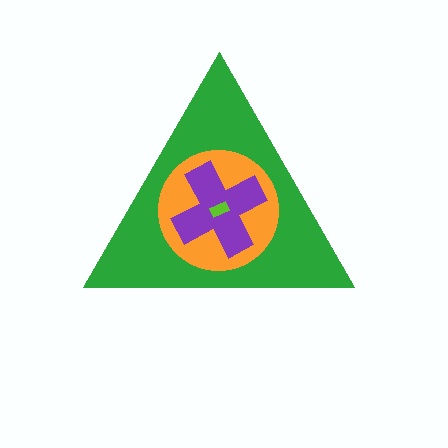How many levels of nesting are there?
4.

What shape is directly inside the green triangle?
The orange circle.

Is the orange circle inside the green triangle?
Yes.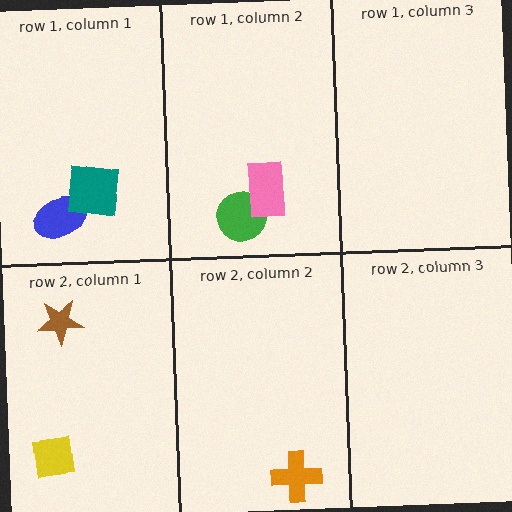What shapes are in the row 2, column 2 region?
The orange cross.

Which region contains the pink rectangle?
The row 1, column 2 region.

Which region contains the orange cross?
The row 2, column 2 region.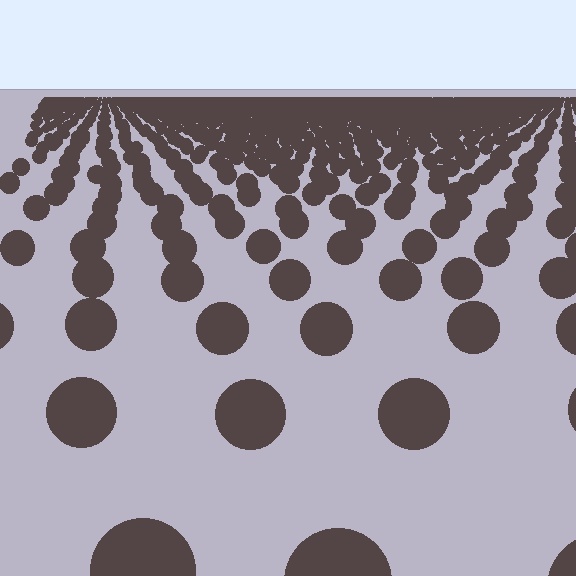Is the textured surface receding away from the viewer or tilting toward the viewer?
The surface is receding away from the viewer. Texture elements get smaller and denser toward the top.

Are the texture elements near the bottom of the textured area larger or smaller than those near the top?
Larger. Near the bottom, elements are closer to the viewer and appear at a bigger on-screen size.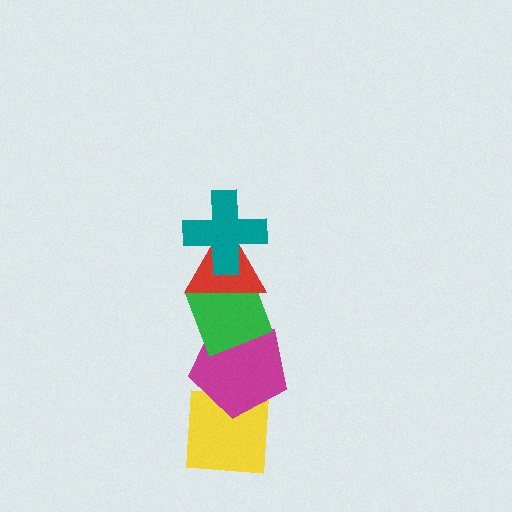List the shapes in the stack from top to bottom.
From top to bottom: the teal cross, the red triangle, the green diamond, the magenta pentagon, the yellow square.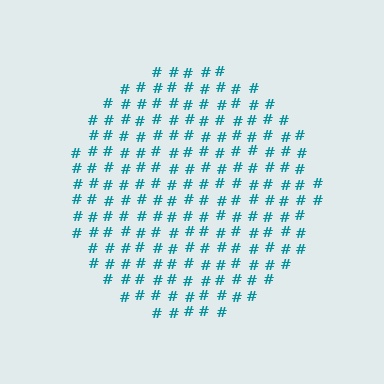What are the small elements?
The small elements are hash symbols.